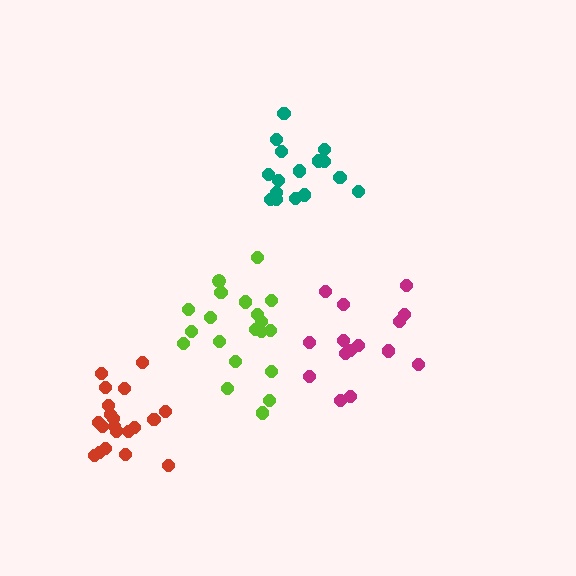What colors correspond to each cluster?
The clusters are colored: red, magenta, lime, teal.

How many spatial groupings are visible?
There are 4 spatial groupings.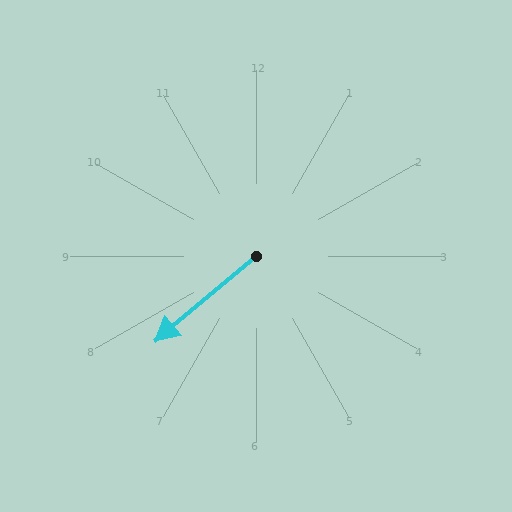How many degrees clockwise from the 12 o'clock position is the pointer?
Approximately 230 degrees.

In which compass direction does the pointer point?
Southwest.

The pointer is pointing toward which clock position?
Roughly 8 o'clock.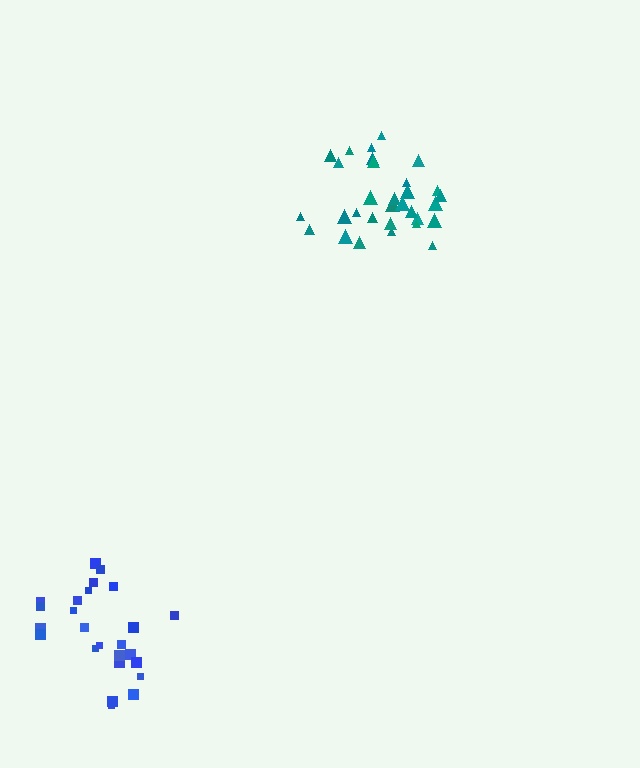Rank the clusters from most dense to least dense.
teal, blue.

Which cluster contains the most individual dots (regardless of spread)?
Teal (31).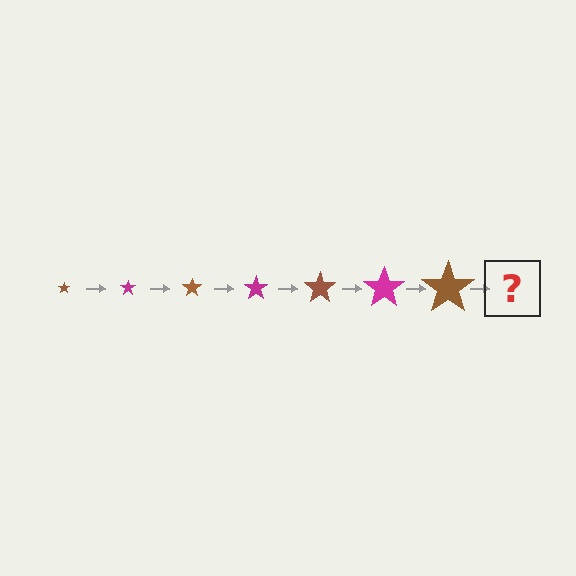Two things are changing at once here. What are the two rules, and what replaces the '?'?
The two rules are that the star grows larger each step and the color cycles through brown and magenta. The '?' should be a magenta star, larger than the previous one.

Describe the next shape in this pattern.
It should be a magenta star, larger than the previous one.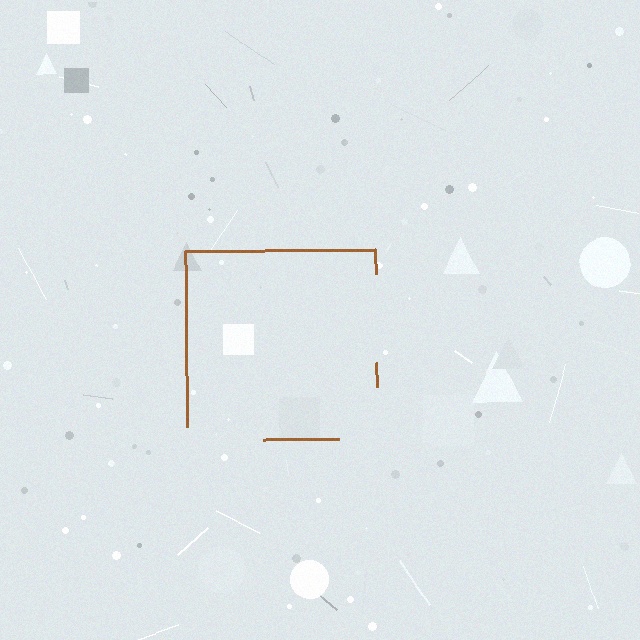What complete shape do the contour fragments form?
The contour fragments form a square.